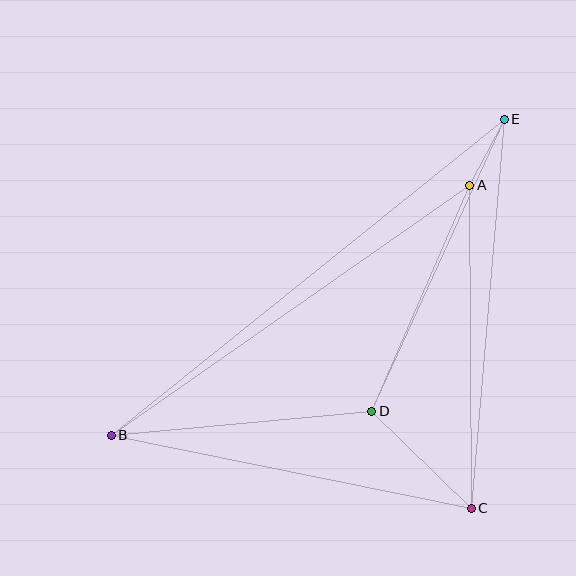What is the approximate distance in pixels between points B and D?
The distance between B and D is approximately 262 pixels.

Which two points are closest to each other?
Points A and E are closest to each other.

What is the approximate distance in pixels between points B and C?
The distance between B and C is approximately 367 pixels.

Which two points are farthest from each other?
Points B and E are farthest from each other.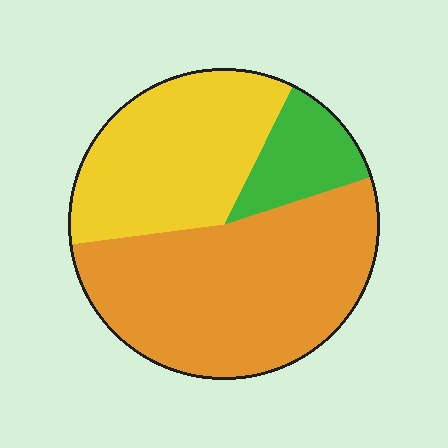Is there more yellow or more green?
Yellow.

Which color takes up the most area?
Orange, at roughly 55%.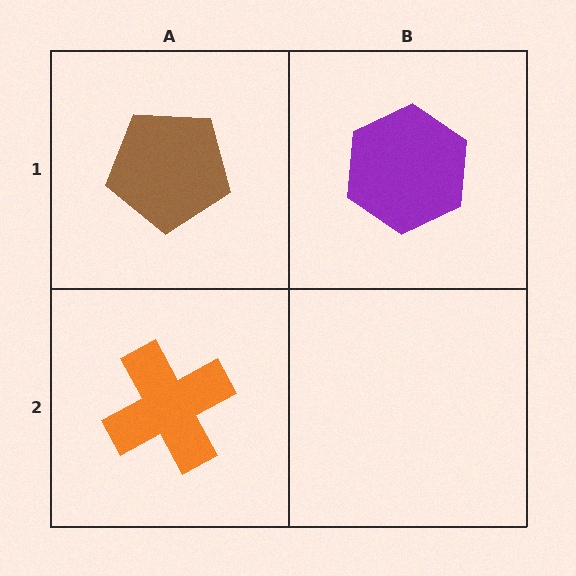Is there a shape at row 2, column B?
No, that cell is empty.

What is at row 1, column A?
A brown pentagon.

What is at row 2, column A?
An orange cross.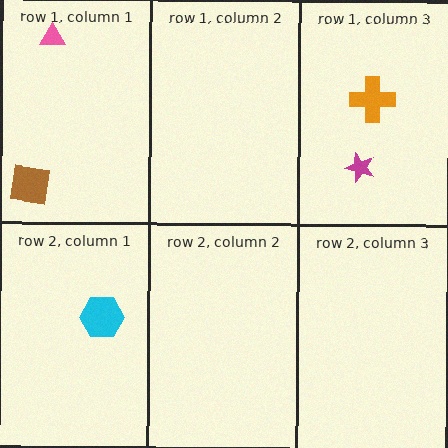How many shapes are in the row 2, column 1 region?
1.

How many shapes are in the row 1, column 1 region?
2.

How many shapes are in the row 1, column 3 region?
2.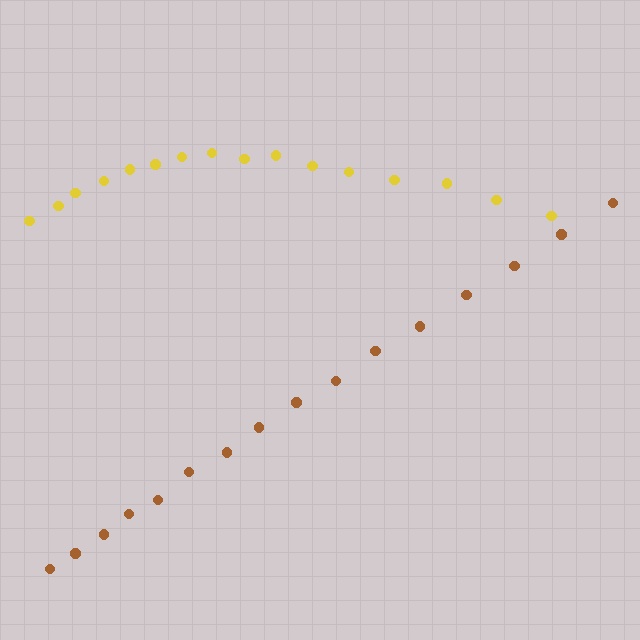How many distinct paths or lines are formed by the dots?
There are 2 distinct paths.